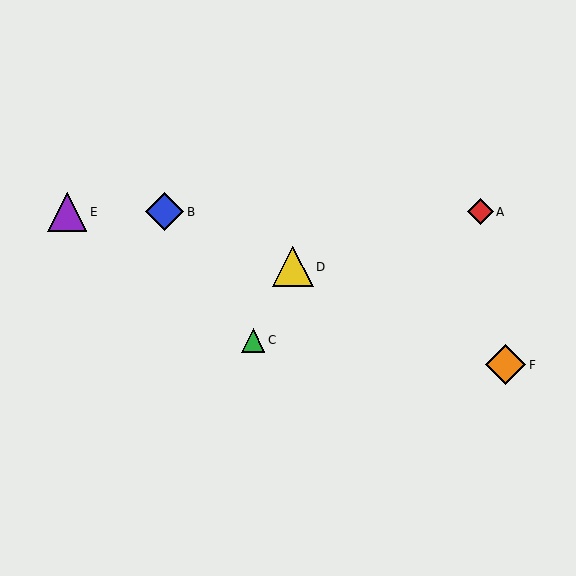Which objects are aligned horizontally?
Objects A, B, E are aligned horizontally.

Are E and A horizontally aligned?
Yes, both are at y≈212.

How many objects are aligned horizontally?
3 objects (A, B, E) are aligned horizontally.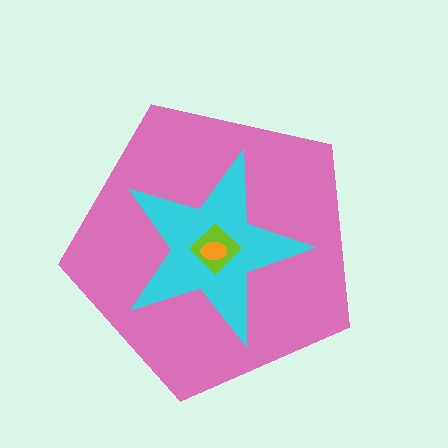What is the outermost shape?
The pink pentagon.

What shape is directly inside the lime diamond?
The orange ellipse.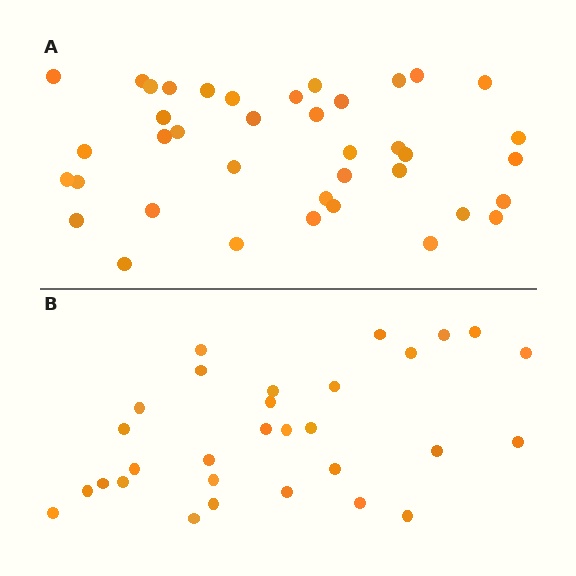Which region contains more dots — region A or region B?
Region A (the top region) has more dots.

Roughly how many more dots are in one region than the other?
Region A has roughly 8 or so more dots than region B.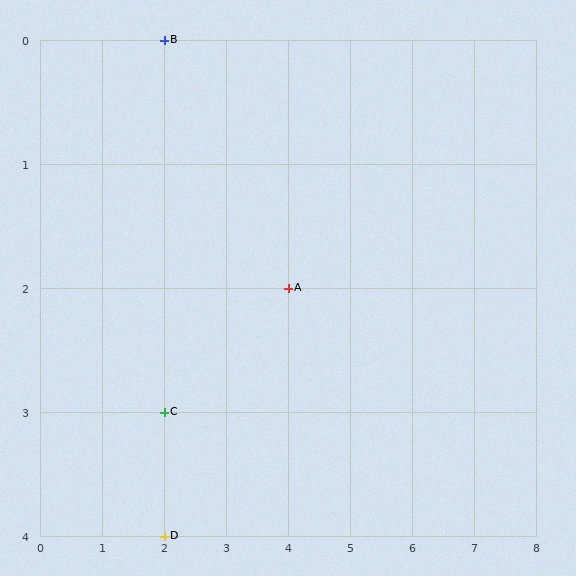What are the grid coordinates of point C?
Point C is at grid coordinates (2, 3).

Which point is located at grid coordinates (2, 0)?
Point B is at (2, 0).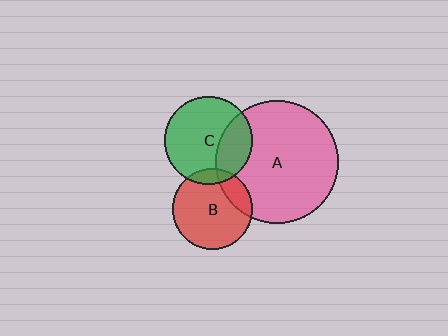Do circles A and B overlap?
Yes.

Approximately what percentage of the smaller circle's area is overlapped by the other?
Approximately 20%.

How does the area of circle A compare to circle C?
Approximately 2.0 times.